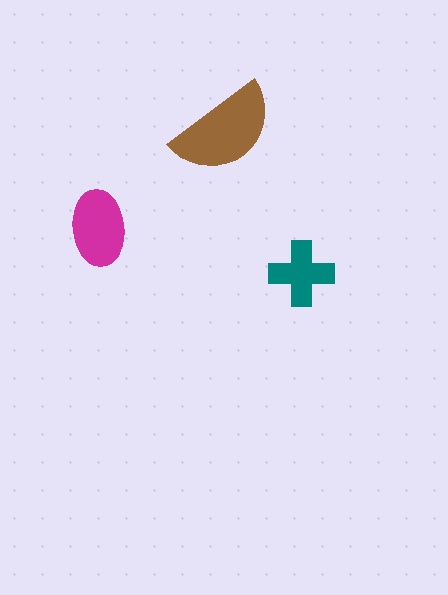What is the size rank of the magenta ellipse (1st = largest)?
2nd.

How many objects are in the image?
There are 3 objects in the image.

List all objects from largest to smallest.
The brown semicircle, the magenta ellipse, the teal cross.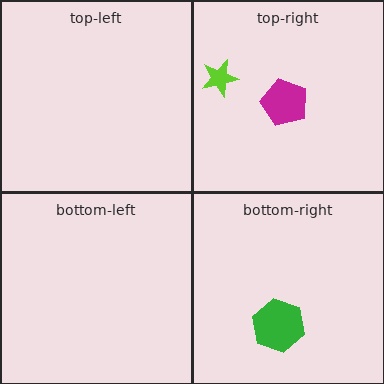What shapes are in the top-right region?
The lime star, the magenta pentagon.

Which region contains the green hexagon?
The bottom-right region.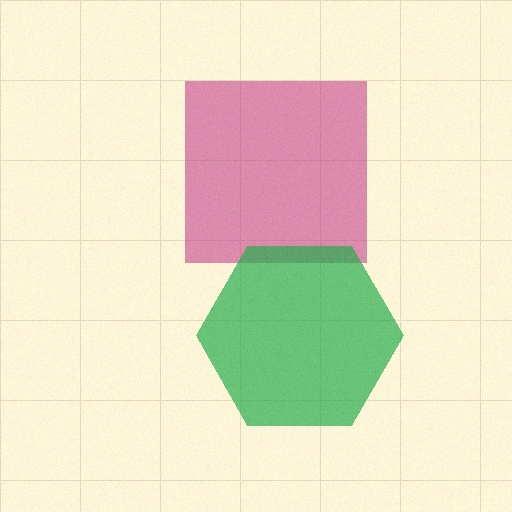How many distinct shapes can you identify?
There are 2 distinct shapes: a magenta square, a green hexagon.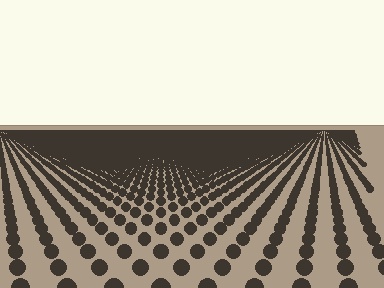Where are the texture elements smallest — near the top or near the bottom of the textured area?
Near the top.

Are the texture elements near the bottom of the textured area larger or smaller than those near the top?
Larger. Near the bottom, elements are closer to the viewer and appear at a bigger on-screen size.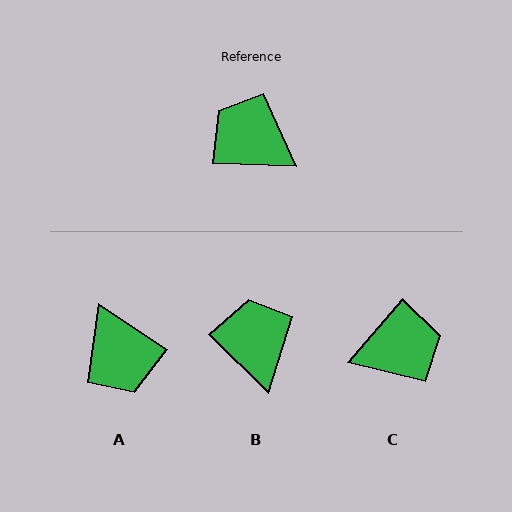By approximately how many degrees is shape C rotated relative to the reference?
Approximately 128 degrees clockwise.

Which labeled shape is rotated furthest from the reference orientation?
A, about 148 degrees away.